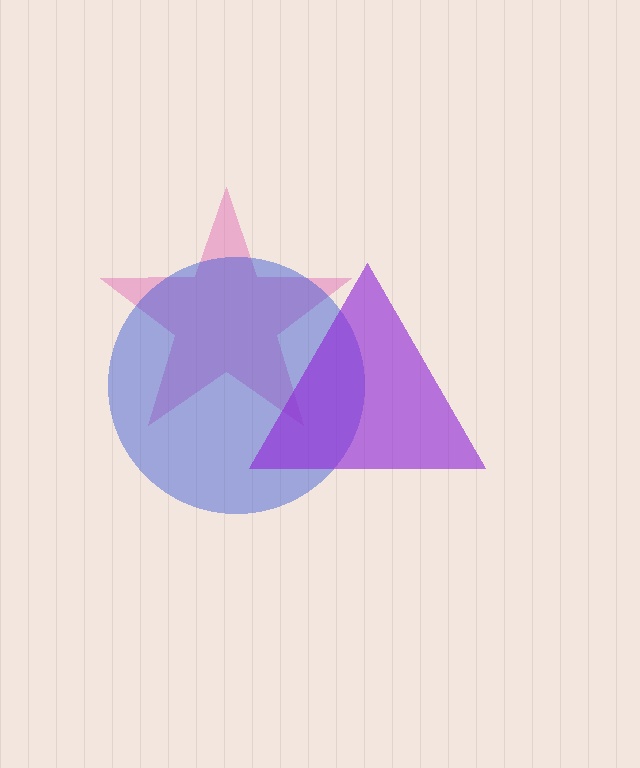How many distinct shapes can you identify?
There are 3 distinct shapes: a pink star, a blue circle, a purple triangle.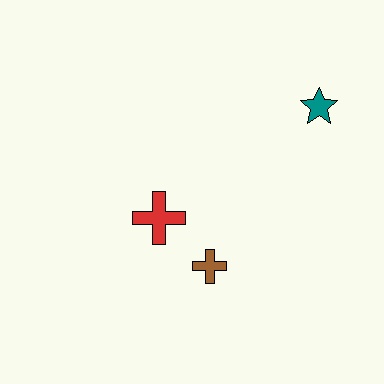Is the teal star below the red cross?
No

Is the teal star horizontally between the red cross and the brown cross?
No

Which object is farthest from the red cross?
The teal star is farthest from the red cross.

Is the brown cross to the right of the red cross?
Yes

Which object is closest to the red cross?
The brown cross is closest to the red cross.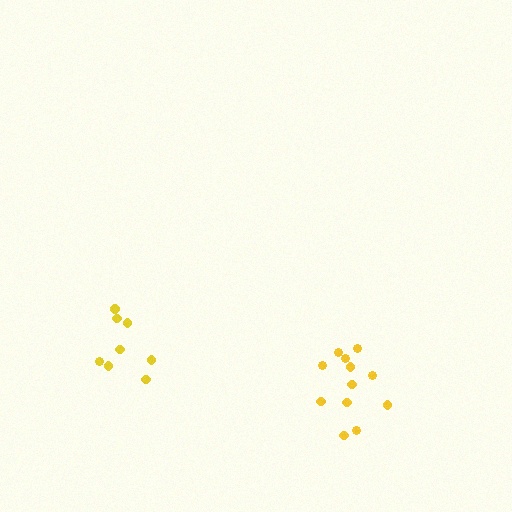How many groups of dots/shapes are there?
There are 2 groups.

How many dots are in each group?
Group 1: 12 dots, Group 2: 8 dots (20 total).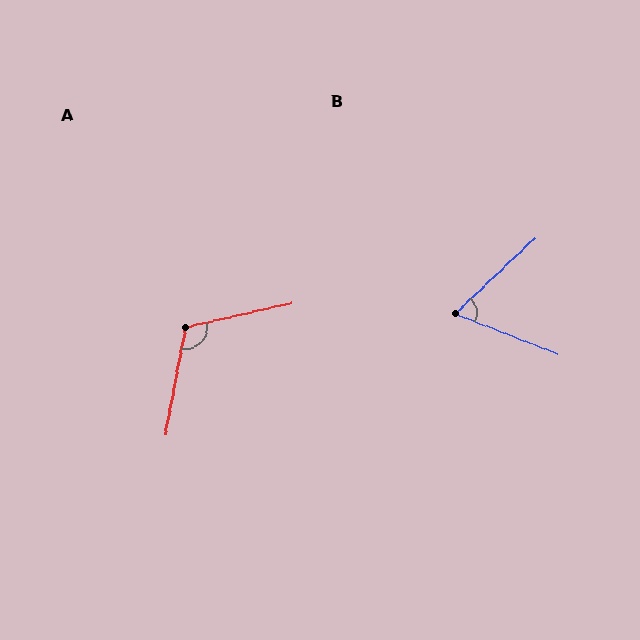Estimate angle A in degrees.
Approximately 113 degrees.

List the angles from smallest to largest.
B (65°), A (113°).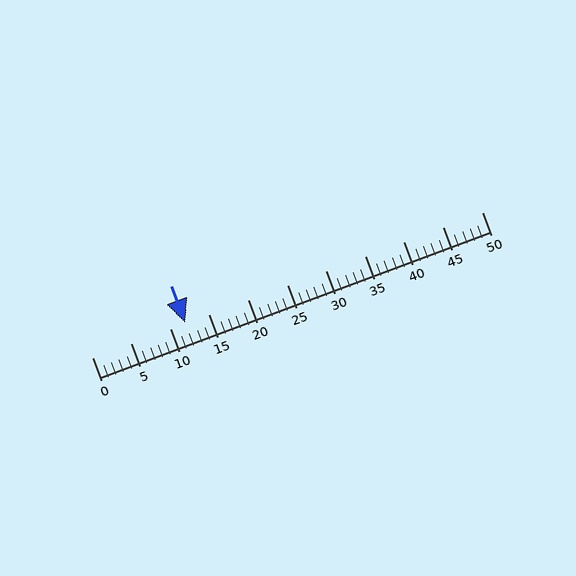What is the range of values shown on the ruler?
The ruler shows values from 0 to 50.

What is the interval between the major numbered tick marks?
The major tick marks are spaced 5 units apart.